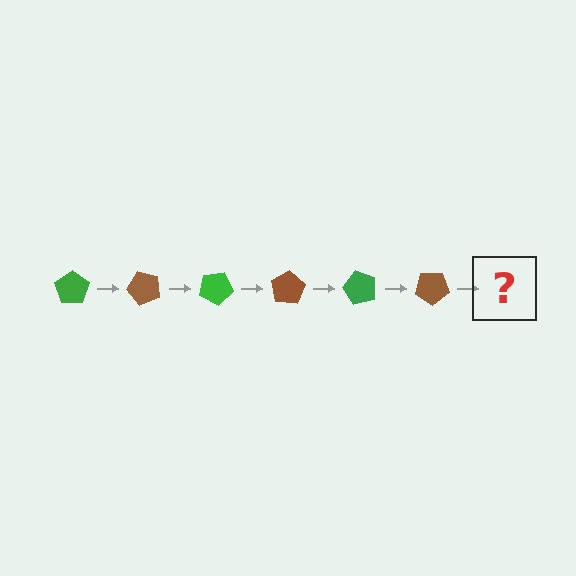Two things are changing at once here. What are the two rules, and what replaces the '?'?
The two rules are that it rotates 50 degrees each step and the color cycles through green and brown. The '?' should be a green pentagon, rotated 300 degrees from the start.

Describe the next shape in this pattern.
It should be a green pentagon, rotated 300 degrees from the start.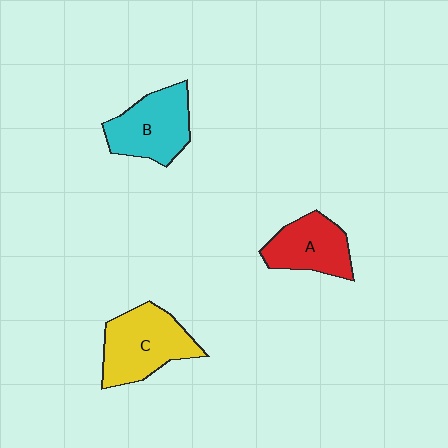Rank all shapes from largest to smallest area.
From largest to smallest: C (yellow), B (cyan), A (red).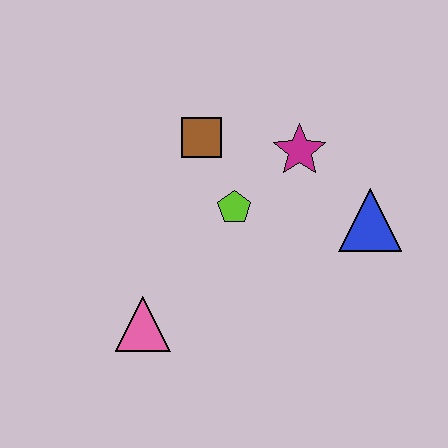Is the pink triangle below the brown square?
Yes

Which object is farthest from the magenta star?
The pink triangle is farthest from the magenta star.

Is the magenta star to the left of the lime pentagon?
No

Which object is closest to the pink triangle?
The lime pentagon is closest to the pink triangle.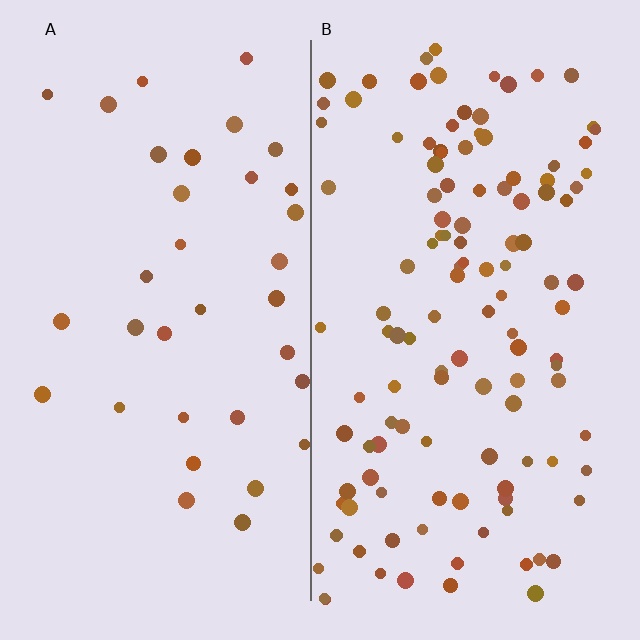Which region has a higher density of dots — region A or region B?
B (the right).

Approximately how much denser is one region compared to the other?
Approximately 3.5× — region B over region A.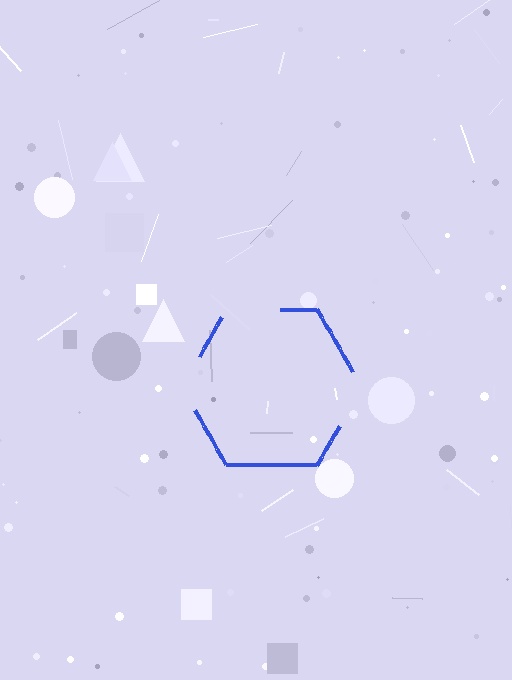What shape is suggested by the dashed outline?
The dashed outline suggests a hexagon.